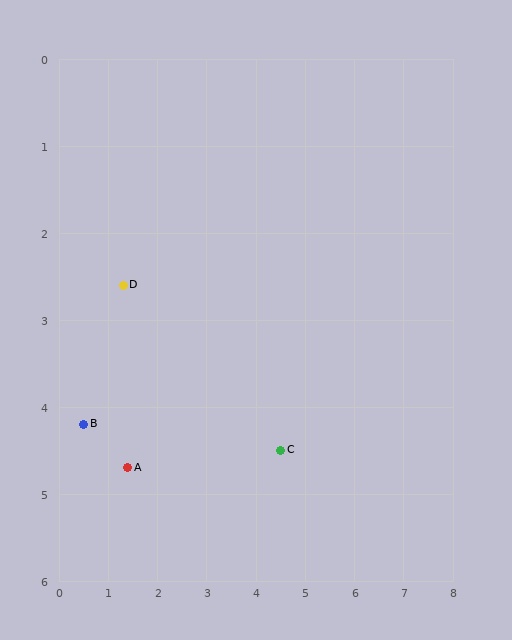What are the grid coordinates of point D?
Point D is at approximately (1.3, 2.6).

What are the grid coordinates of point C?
Point C is at approximately (4.5, 4.5).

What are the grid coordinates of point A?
Point A is at approximately (1.4, 4.7).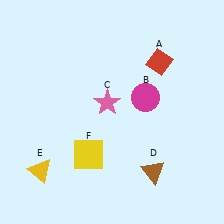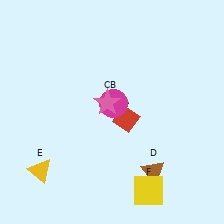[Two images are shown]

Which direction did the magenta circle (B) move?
The magenta circle (B) moved left.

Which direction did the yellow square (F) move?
The yellow square (F) moved right.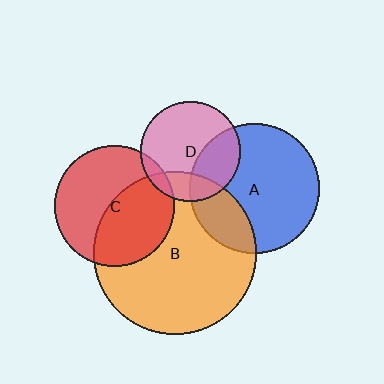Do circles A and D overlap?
Yes.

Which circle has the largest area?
Circle B (orange).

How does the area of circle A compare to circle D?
Approximately 1.7 times.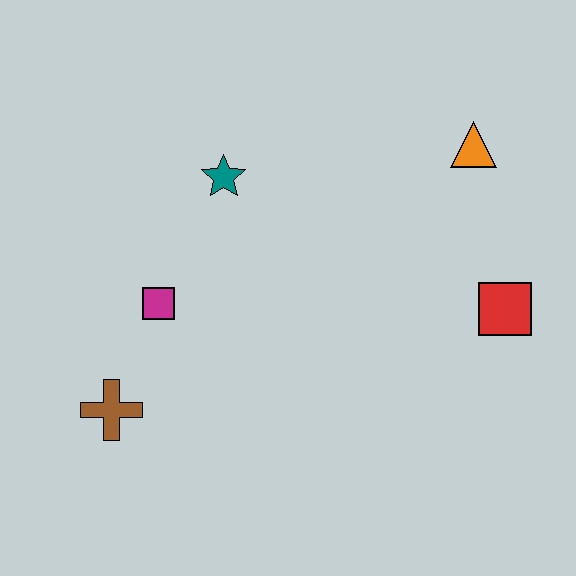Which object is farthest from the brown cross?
The orange triangle is farthest from the brown cross.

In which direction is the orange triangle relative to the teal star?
The orange triangle is to the right of the teal star.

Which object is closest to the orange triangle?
The red square is closest to the orange triangle.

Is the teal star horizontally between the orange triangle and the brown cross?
Yes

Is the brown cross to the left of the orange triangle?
Yes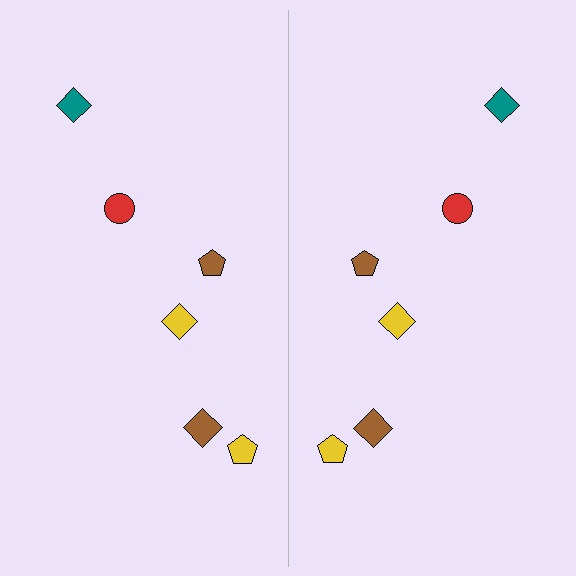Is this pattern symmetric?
Yes, this pattern has bilateral (reflection) symmetry.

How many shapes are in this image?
There are 12 shapes in this image.